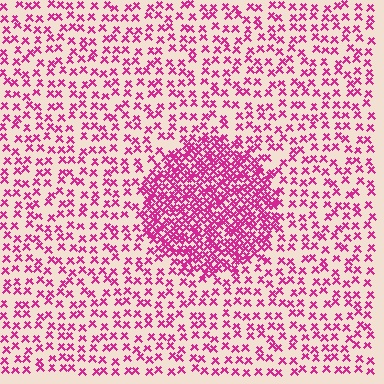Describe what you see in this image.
The image contains small magenta elements arranged at two different densities. A circle-shaped region is visible where the elements are more densely packed than the surrounding area.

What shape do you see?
I see a circle.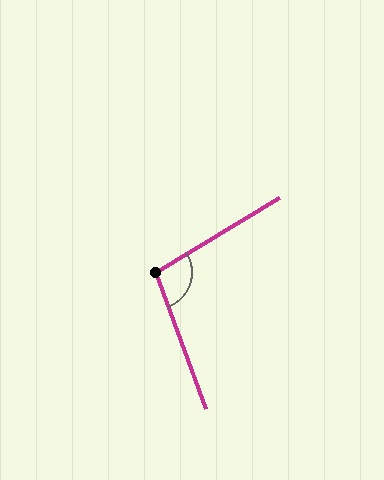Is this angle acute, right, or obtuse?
It is obtuse.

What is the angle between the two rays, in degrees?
Approximately 101 degrees.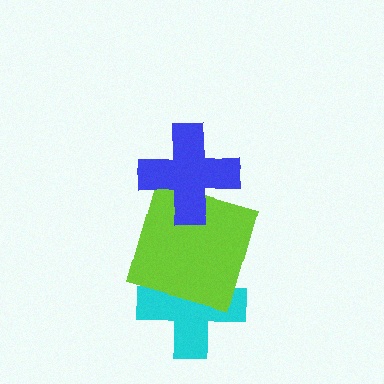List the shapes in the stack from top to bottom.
From top to bottom: the blue cross, the lime square, the cyan cross.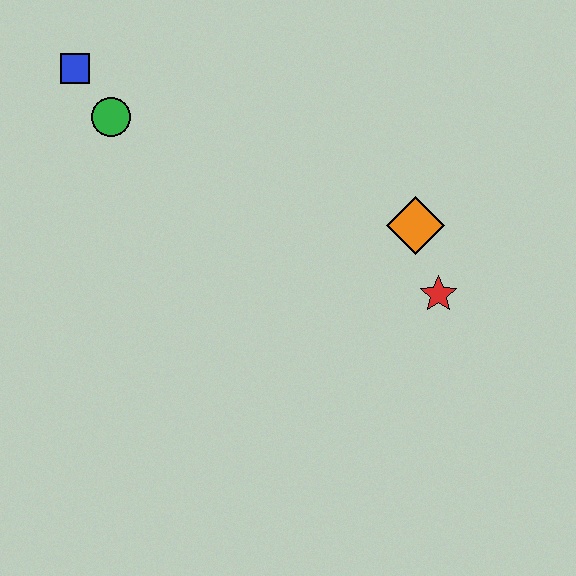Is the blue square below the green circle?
No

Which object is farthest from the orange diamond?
The blue square is farthest from the orange diamond.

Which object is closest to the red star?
The orange diamond is closest to the red star.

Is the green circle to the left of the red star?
Yes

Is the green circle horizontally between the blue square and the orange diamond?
Yes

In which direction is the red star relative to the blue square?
The red star is to the right of the blue square.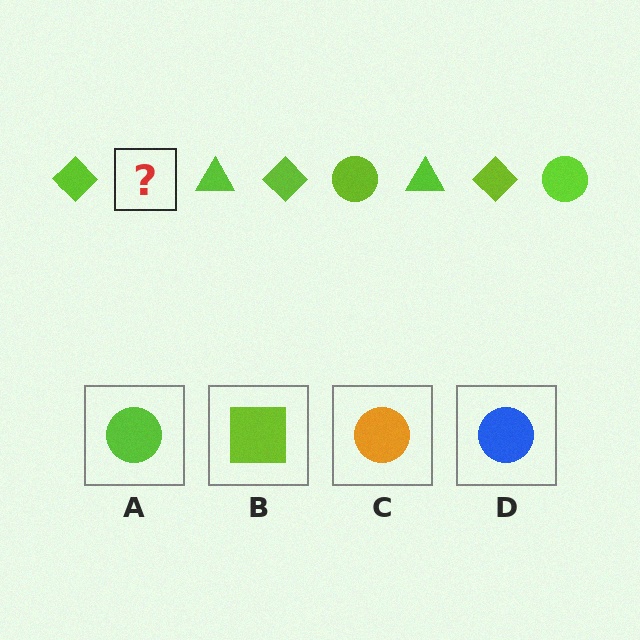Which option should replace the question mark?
Option A.